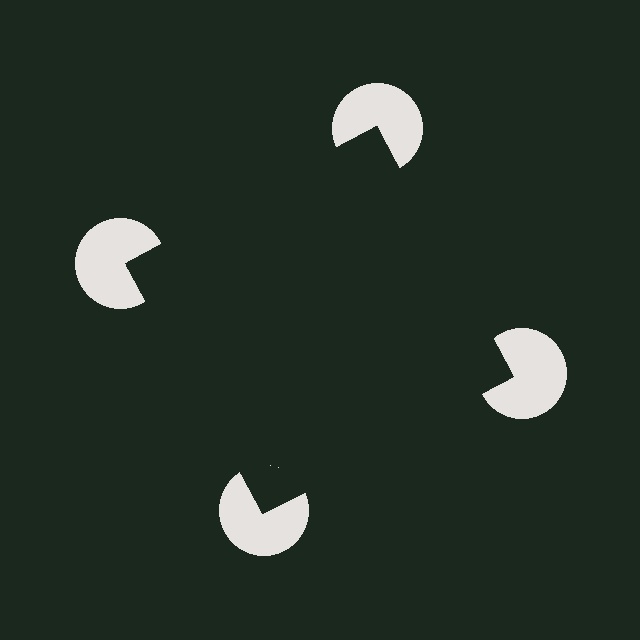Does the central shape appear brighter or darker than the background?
It typically appears slightly darker than the background, even though no actual brightness change is drawn.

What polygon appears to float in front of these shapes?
An illusory square — its edges are inferred from the aligned wedge cuts in the pac-man discs, not physically drawn.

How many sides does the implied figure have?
4 sides.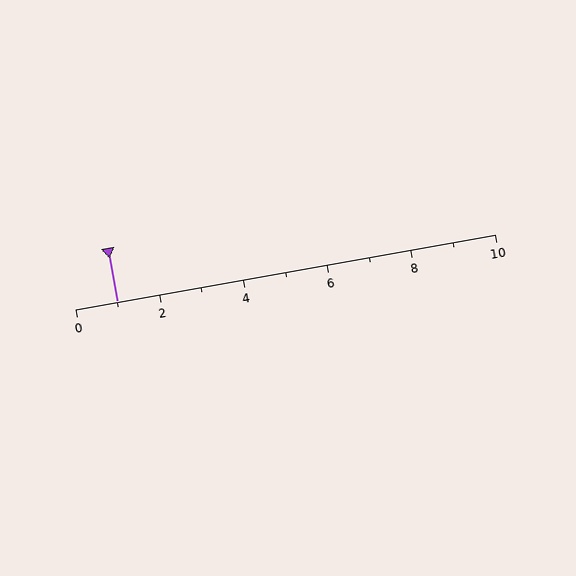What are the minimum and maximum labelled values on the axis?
The axis runs from 0 to 10.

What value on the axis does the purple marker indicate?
The marker indicates approximately 1.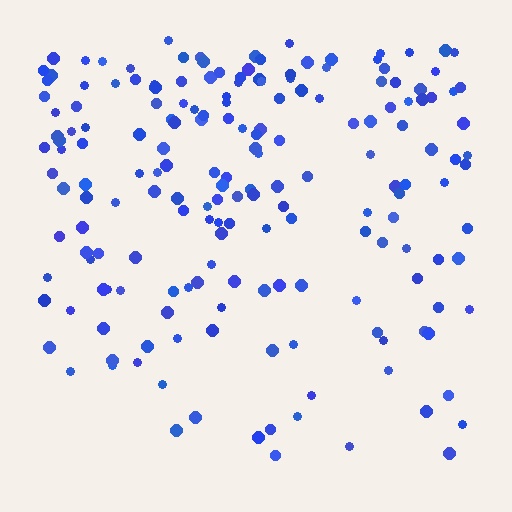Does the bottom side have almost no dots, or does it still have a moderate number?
Still a moderate number, just noticeably fewer than the top.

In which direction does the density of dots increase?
From bottom to top, with the top side densest.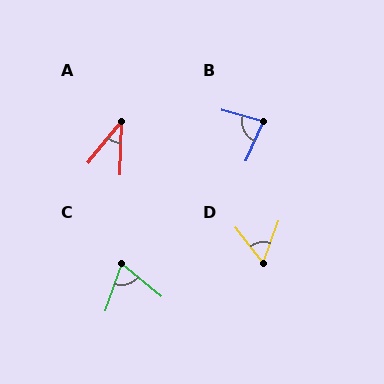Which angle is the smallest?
A, at approximately 37 degrees.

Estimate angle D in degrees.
Approximately 58 degrees.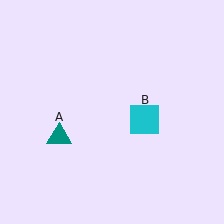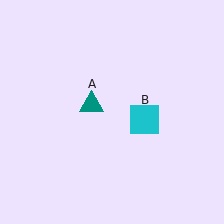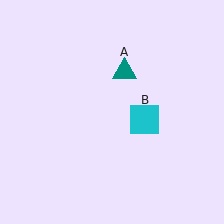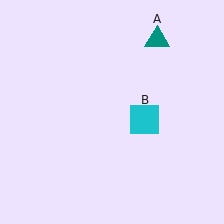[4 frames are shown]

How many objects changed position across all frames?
1 object changed position: teal triangle (object A).